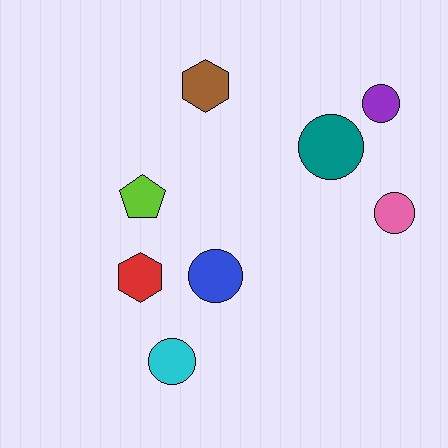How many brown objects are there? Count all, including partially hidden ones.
There is 1 brown object.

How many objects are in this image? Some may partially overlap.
There are 8 objects.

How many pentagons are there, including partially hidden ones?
There is 1 pentagon.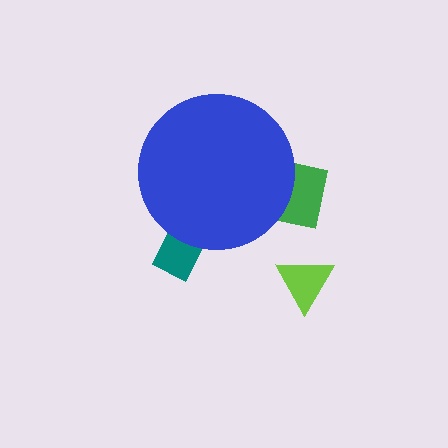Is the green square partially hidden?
Yes, the green square is partially hidden behind the blue circle.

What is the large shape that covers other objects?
A blue circle.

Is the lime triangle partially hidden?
No, the lime triangle is fully visible.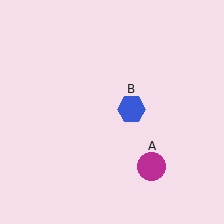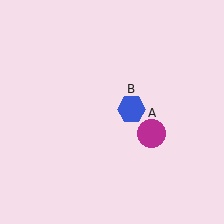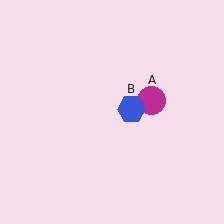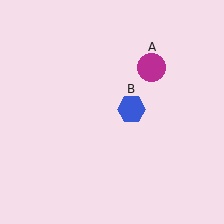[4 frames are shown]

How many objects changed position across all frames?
1 object changed position: magenta circle (object A).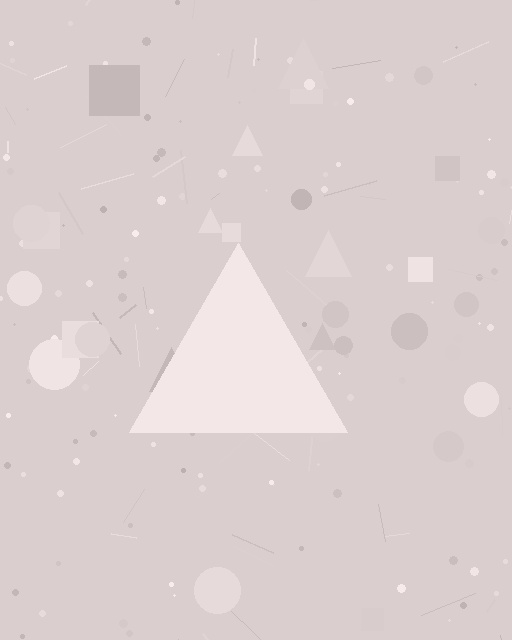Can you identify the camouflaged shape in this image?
The camouflaged shape is a triangle.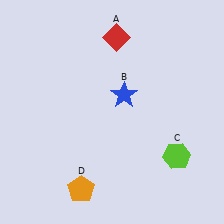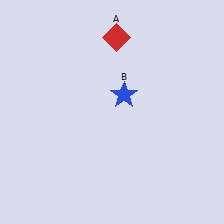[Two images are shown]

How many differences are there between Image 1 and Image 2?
There are 2 differences between the two images.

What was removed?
The orange pentagon (D), the lime hexagon (C) were removed in Image 2.